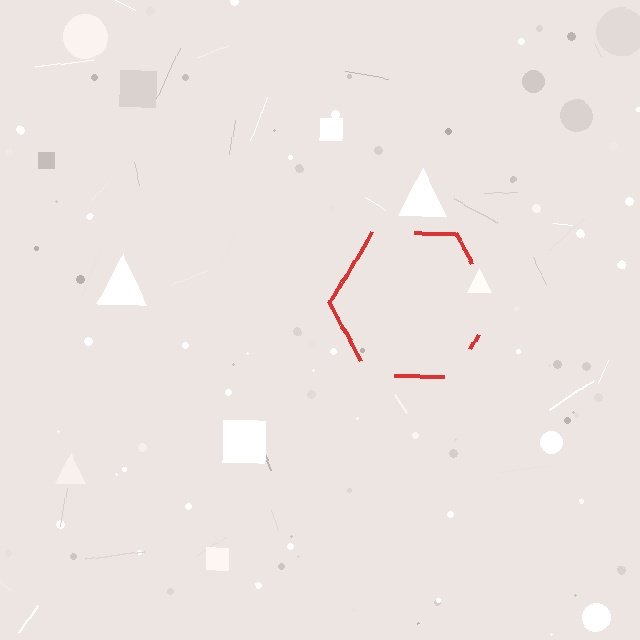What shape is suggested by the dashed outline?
The dashed outline suggests a hexagon.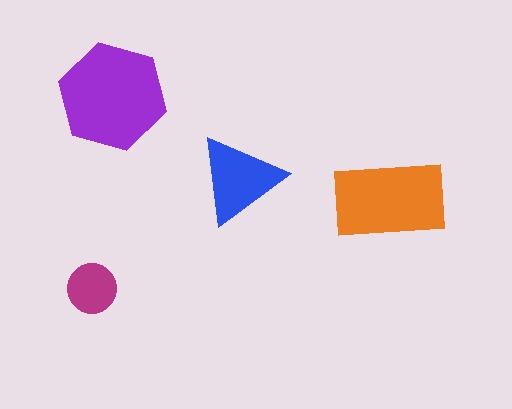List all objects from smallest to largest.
The magenta circle, the blue triangle, the orange rectangle, the purple hexagon.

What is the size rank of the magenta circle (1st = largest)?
4th.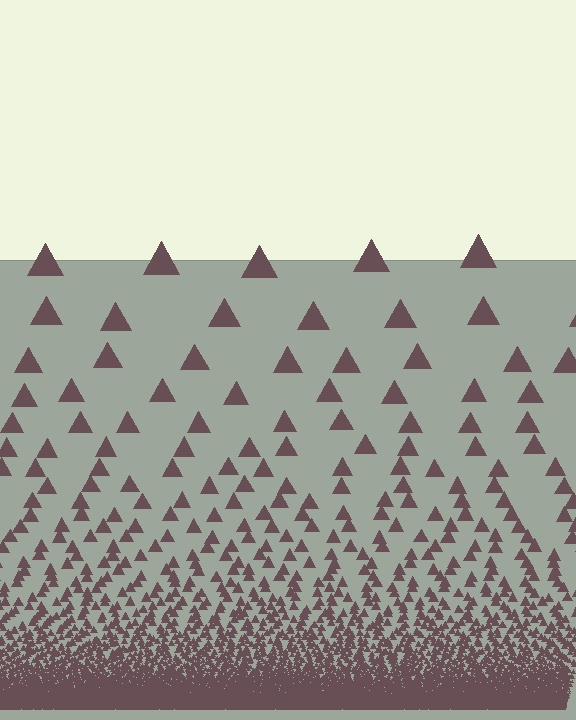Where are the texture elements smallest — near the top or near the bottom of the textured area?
Near the bottom.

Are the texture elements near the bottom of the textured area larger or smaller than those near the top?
Smaller. The gradient is inverted — elements near the bottom are smaller and denser.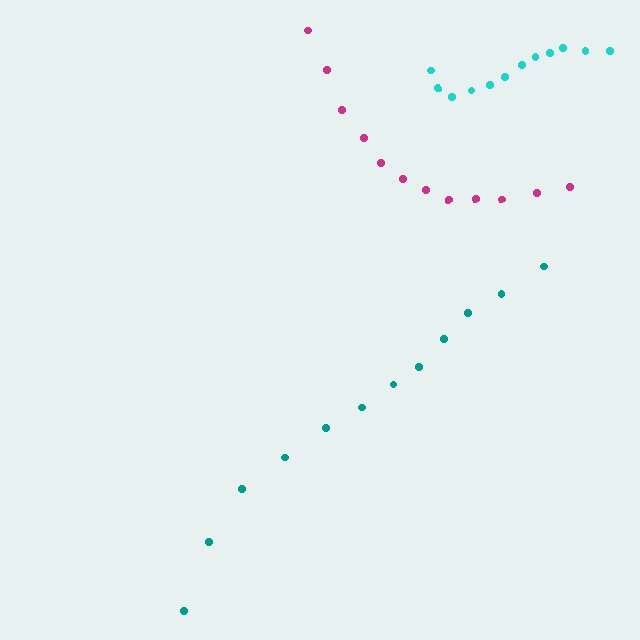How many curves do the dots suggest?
There are 3 distinct paths.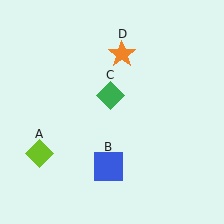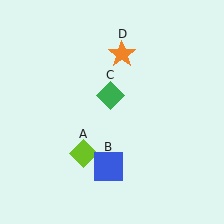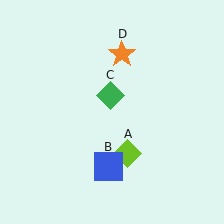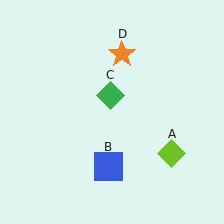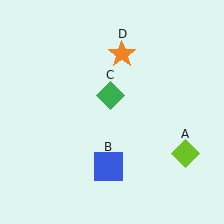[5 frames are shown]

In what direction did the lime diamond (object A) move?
The lime diamond (object A) moved right.